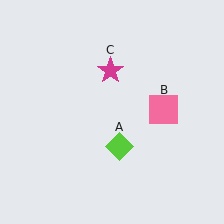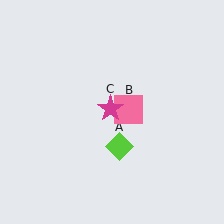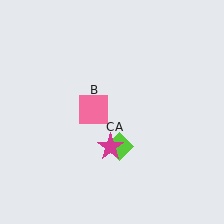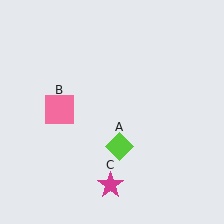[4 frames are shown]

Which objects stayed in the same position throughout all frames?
Lime diamond (object A) remained stationary.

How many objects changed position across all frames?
2 objects changed position: pink square (object B), magenta star (object C).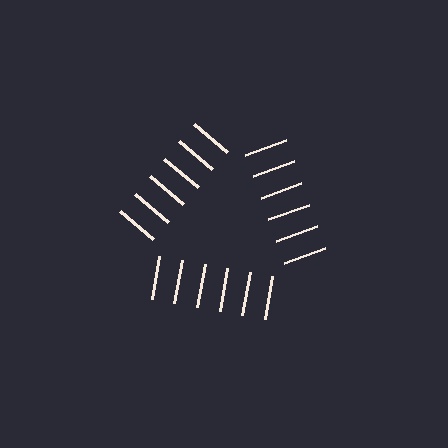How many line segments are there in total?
18 — 6 along each of the 3 edges.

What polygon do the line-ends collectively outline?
An illusory triangle — the line segments terminate on its edges but no continuous stroke is drawn.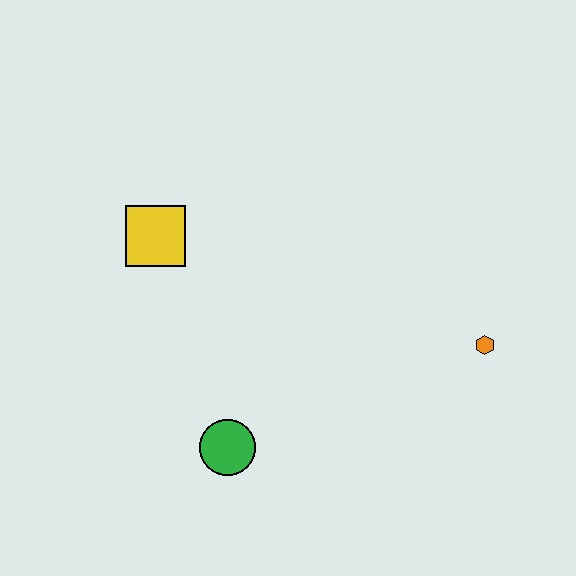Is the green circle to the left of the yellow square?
No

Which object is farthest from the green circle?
The orange hexagon is farthest from the green circle.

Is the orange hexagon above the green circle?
Yes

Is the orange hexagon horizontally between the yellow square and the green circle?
No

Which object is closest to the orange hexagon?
The green circle is closest to the orange hexagon.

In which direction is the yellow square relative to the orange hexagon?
The yellow square is to the left of the orange hexagon.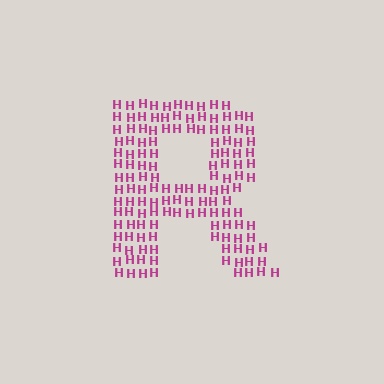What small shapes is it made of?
It is made of small letter H's.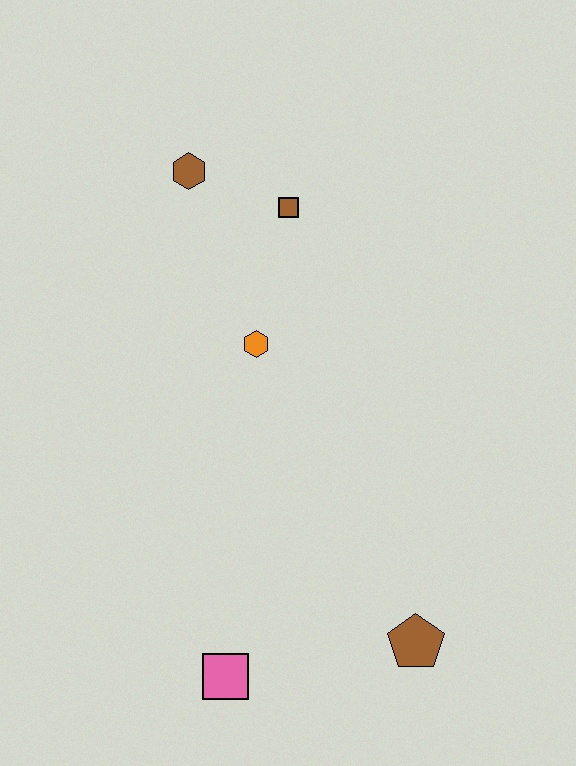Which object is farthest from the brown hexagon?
The brown pentagon is farthest from the brown hexagon.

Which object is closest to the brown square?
The brown hexagon is closest to the brown square.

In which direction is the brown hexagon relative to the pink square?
The brown hexagon is above the pink square.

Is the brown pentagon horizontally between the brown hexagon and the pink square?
No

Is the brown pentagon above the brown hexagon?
No